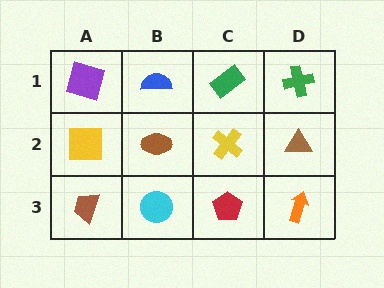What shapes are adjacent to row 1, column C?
A yellow cross (row 2, column C), a blue semicircle (row 1, column B), a green cross (row 1, column D).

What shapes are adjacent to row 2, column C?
A green rectangle (row 1, column C), a red pentagon (row 3, column C), a brown ellipse (row 2, column B), a brown triangle (row 2, column D).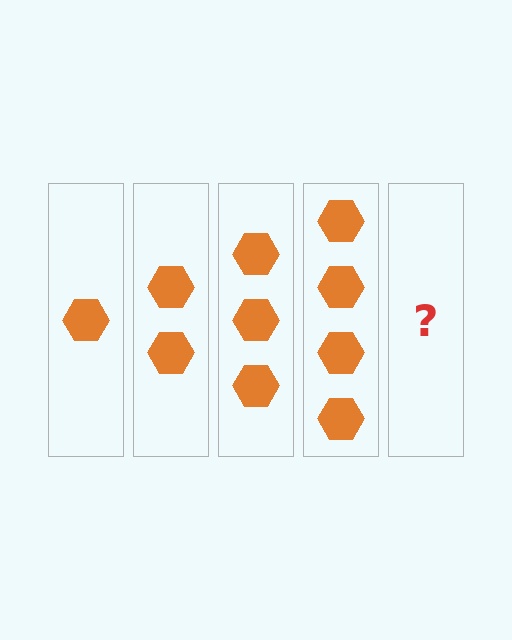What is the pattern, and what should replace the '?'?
The pattern is that each step adds one more hexagon. The '?' should be 5 hexagons.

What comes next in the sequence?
The next element should be 5 hexagons.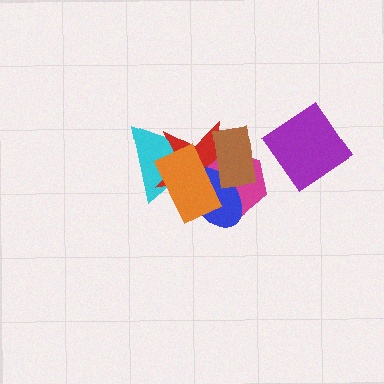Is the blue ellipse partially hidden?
Yes, it is partially covered by another shape.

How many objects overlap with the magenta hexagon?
4 objects overlap with the magenta hexagon.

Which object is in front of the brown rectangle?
The orange rectangle is in front of the brown rectangle.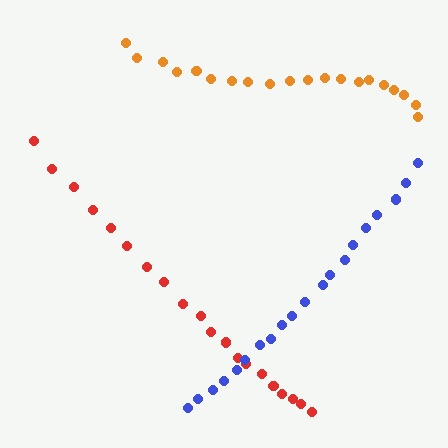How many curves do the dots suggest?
There are 3 distinct paths.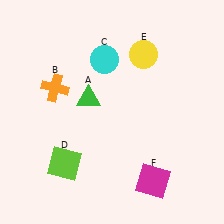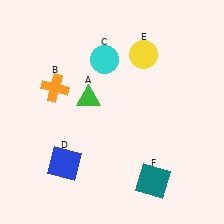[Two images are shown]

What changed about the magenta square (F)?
In Image 1, F is magenta. In Image 2, it changed to teal.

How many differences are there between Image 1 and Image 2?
There are 2 differences between the two images.